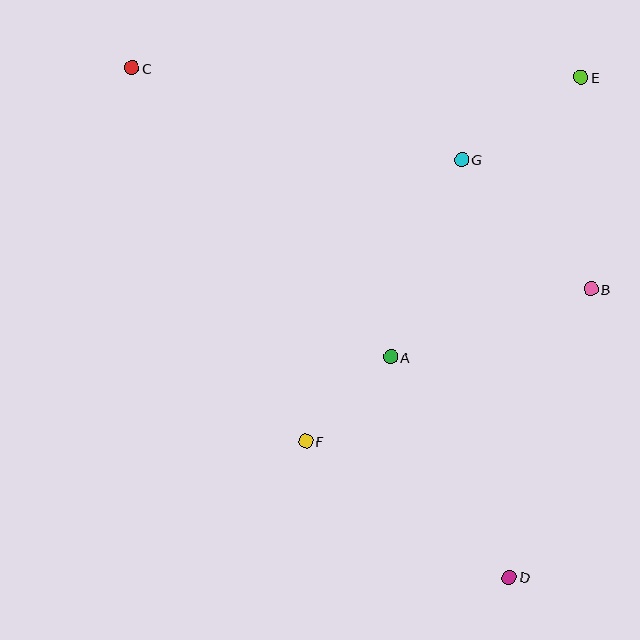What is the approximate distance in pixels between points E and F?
The distance between E and F is approximately 456 pixels.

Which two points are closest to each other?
Points A and F are closest to each other.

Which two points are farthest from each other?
Points C and D are farthest from each other.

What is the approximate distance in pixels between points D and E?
The distance between D and E is approximately 505 pixels.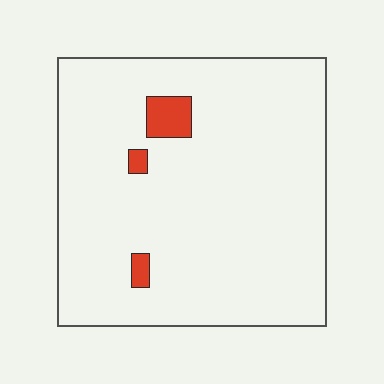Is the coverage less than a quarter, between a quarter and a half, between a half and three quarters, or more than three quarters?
Less than a quarter.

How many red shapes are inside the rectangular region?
3.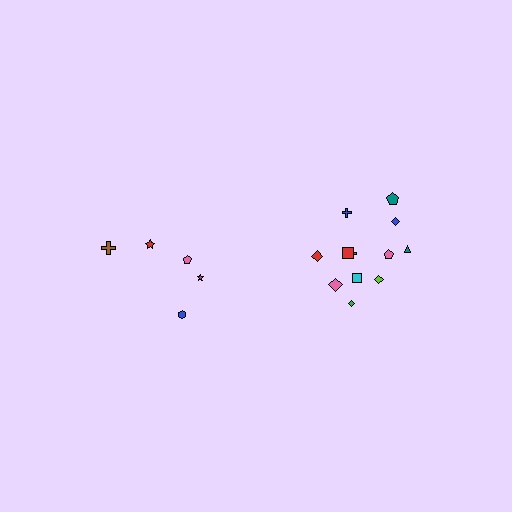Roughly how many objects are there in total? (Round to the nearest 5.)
Roughly 15 objects in total.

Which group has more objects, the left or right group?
The right group.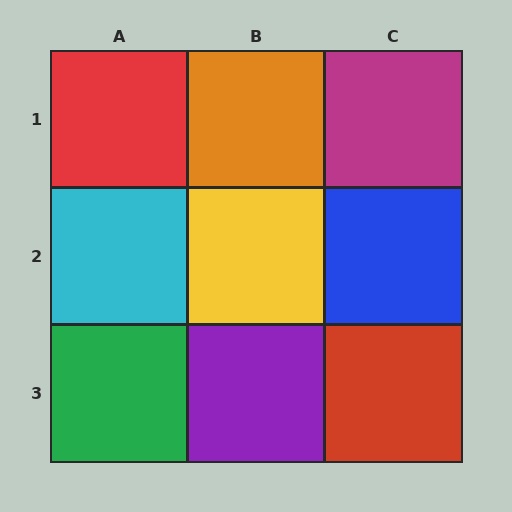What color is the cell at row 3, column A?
Green.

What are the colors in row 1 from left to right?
Red, orange, magenta.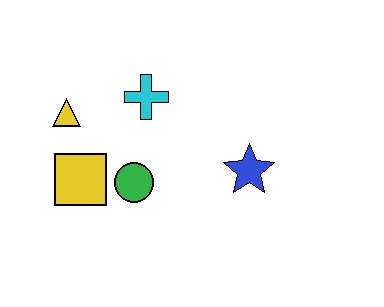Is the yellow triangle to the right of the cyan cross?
No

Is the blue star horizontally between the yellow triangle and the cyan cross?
No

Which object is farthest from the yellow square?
The blue star is farthest from the yellow square.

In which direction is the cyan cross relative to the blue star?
The cyan cross is to the left of the blue star.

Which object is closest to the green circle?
The yellow square is closest to the green circle.